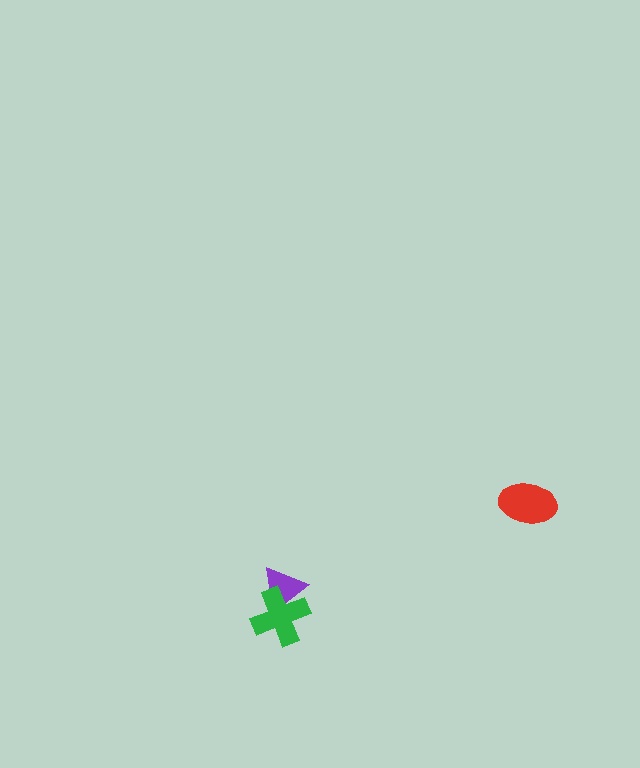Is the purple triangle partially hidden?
Yes, it is partially covered by another shape.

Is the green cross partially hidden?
No, no other shape covers it.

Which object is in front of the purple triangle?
The green cross is in front of the purple triangle.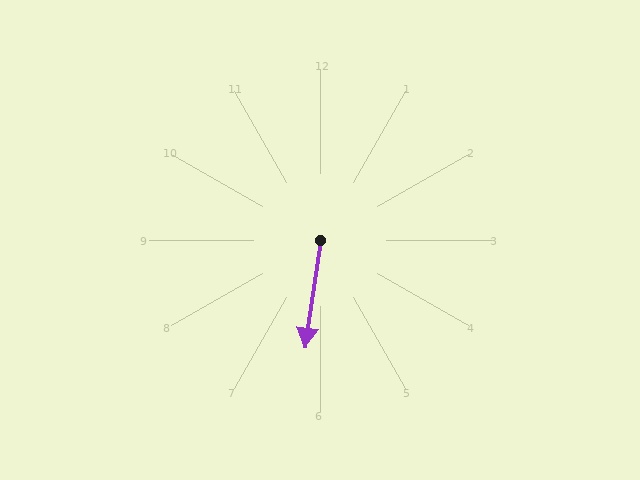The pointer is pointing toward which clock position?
Roughly 6 o'clock.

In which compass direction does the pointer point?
South.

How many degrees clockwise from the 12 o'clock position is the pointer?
Approximately 188 degrees.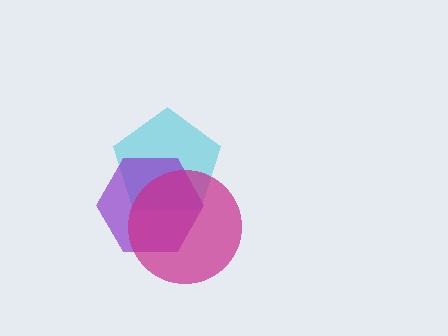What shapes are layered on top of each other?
The layered shapes are: a cyan pentagon, a purple hexagon, a magenta circle.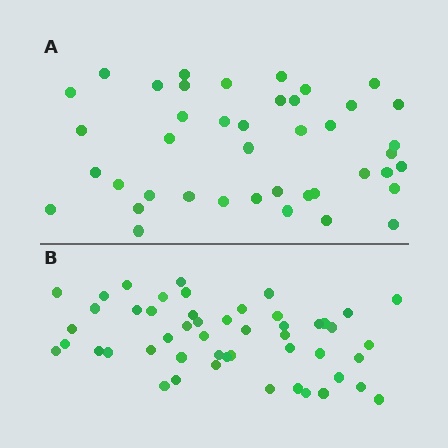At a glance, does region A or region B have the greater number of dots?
Region B (the bottom region) has more dots.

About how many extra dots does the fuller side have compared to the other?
Region B has roughly 8 or so more dots than region A.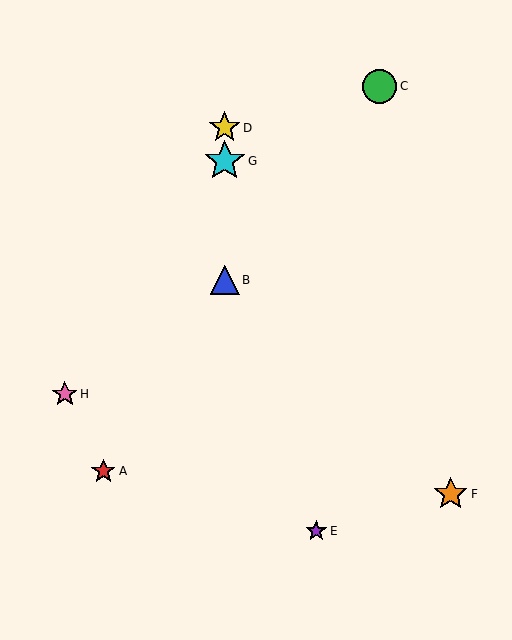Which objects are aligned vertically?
Objects B, D, G are aligned vertically.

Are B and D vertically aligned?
Yes, both are at x≈225.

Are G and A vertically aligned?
No, G is at x≈225 and A is at x≈103.